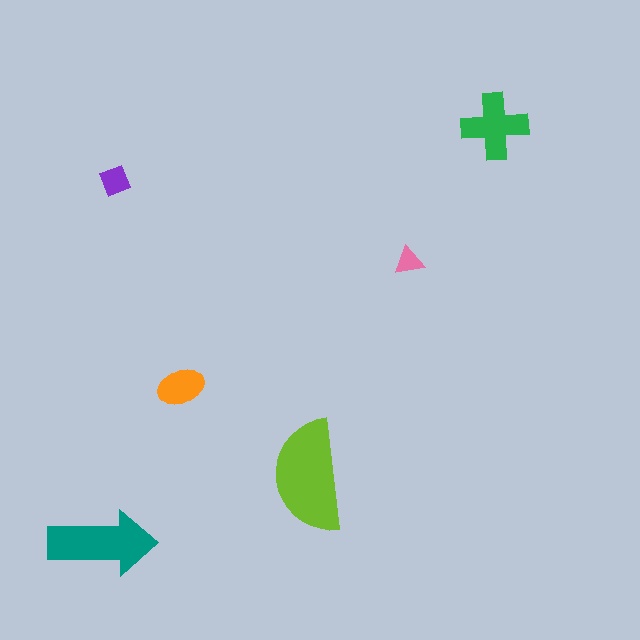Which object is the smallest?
The pink triangle.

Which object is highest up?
The green cross is topmost.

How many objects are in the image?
There are 6 objects in the image.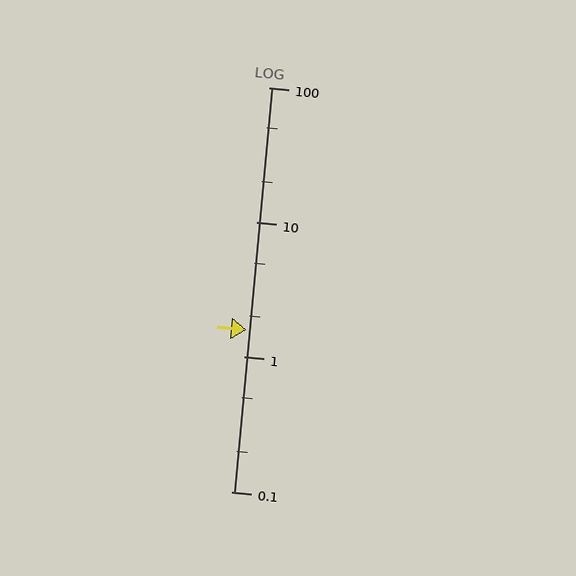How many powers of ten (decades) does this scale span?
The scale spans 3 decades, from 0.1 to 100.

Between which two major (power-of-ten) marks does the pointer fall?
The pointer is between 1 and 10.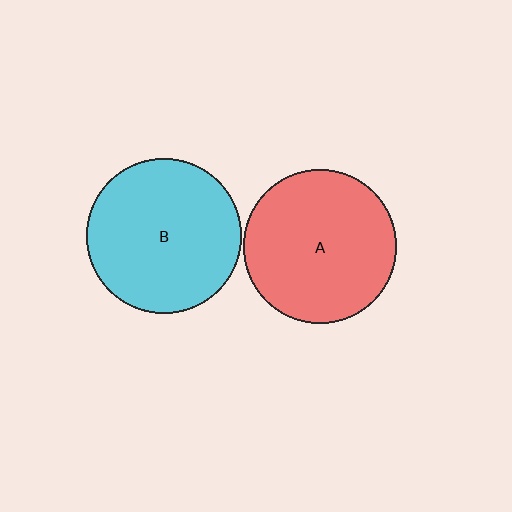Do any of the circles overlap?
No, none of the circles overlap.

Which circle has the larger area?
Circle B (cyan).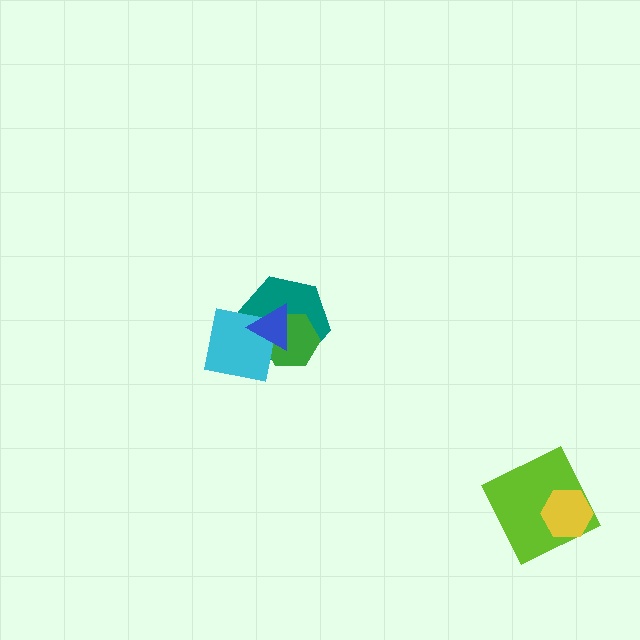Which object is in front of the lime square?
The yellow hexagon is in front of the lime square.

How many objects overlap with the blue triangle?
3 objects overlap with the blue triangle.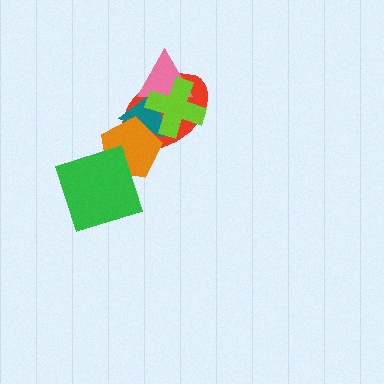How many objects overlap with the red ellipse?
4 objects overlap with the red ellipse.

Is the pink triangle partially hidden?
Yes, it is partially covered by another shape.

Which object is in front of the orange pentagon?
The green square is in front of the orange pentagon.